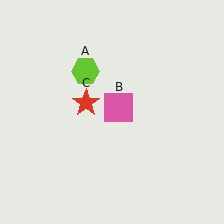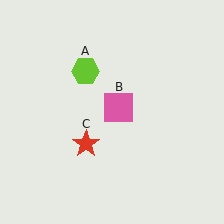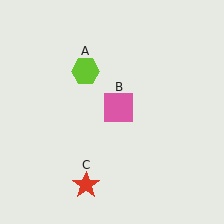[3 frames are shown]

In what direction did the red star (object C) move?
The red star (object C) moved down.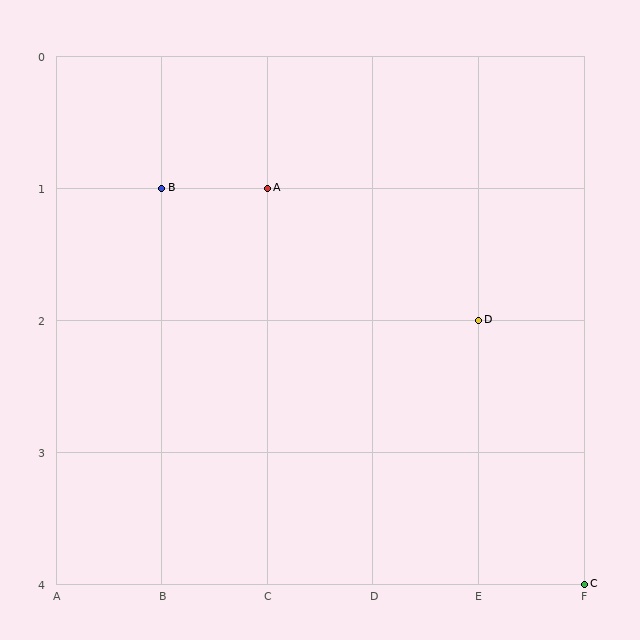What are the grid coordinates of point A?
Point A is at grid coordinates (C, 1).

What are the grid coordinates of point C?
Point C is at grid coordinates (F, 4).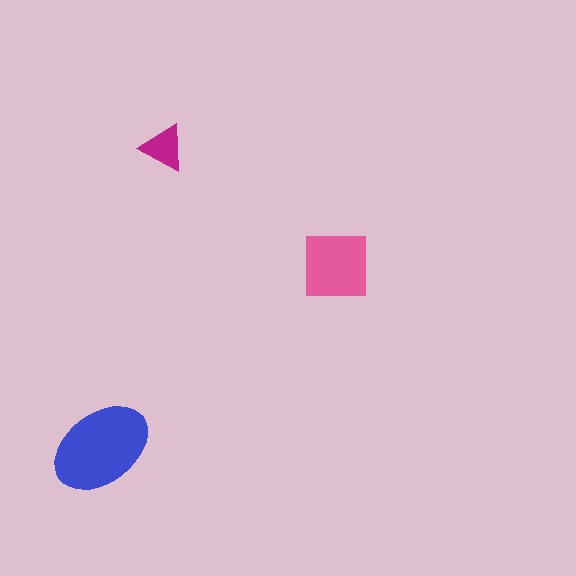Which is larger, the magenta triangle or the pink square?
The pink square.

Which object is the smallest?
The magenta triangle.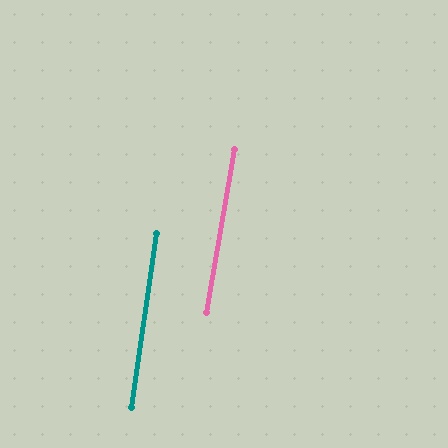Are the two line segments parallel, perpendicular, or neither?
Parallel — their directions differ by only 1.7°.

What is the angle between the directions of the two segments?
Approximately 2 degrees.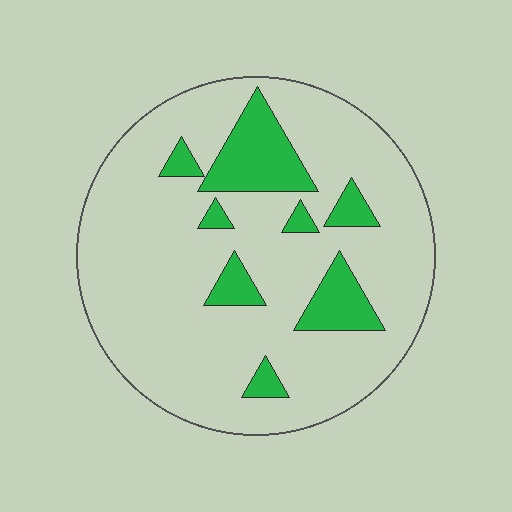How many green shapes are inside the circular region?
8.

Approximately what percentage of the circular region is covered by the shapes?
Approximately 15%.